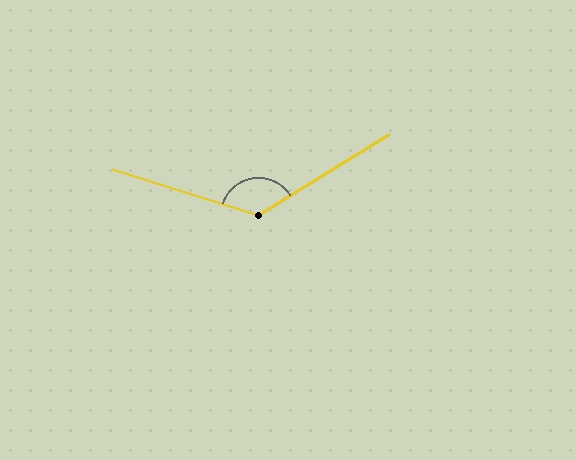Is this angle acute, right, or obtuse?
It is obtuse.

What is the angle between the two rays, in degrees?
Approximately 131 degrees.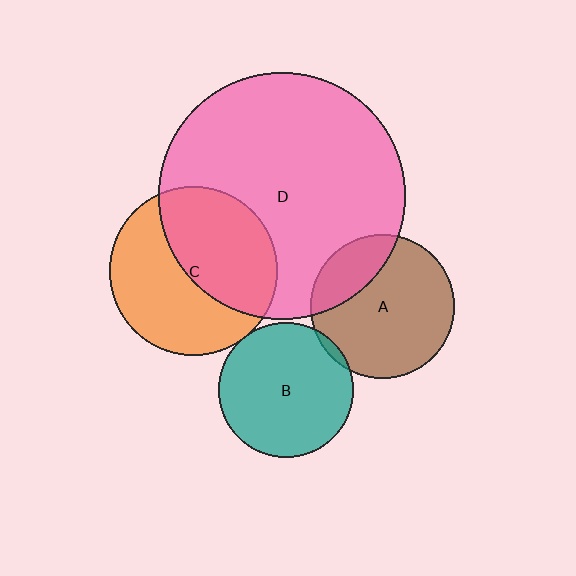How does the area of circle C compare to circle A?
Approximately 1.4 times.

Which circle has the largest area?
Circle D (pink).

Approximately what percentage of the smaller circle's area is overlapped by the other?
Approximately 50%.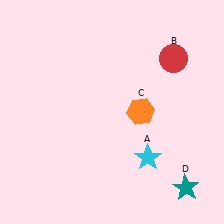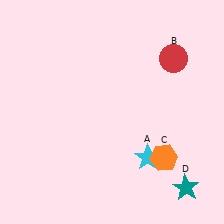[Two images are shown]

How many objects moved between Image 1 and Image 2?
1 object moved between the two images.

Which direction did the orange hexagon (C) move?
The orange hexagon (C) moved down.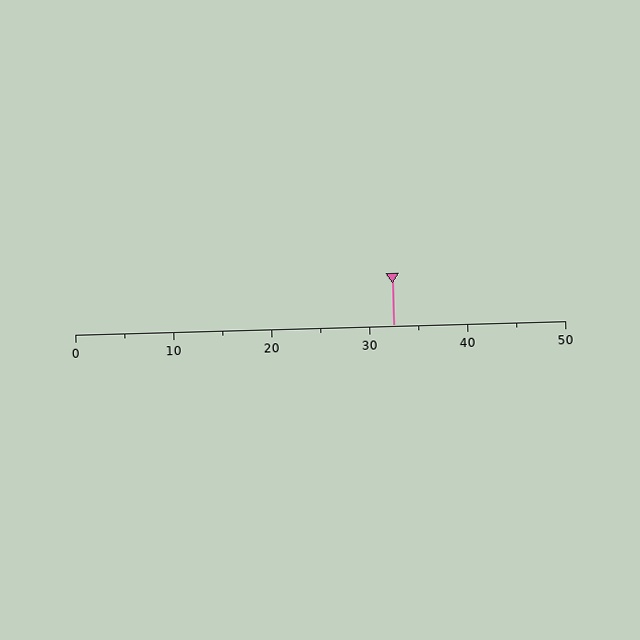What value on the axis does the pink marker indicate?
The marker indicates approximately 32.5.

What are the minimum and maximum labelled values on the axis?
The axis runs from 0 to 50.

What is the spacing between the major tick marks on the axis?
The major ticks are spaced 10 apart.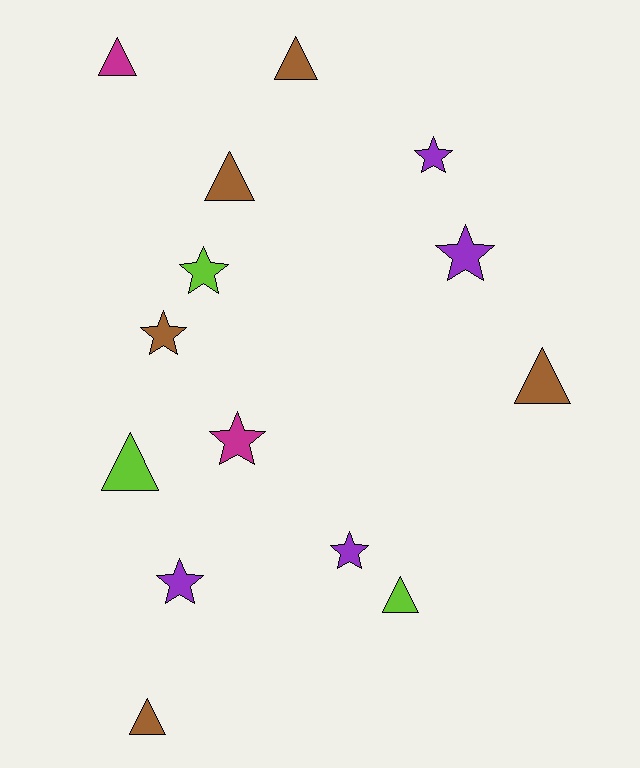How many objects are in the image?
There are 14 objects.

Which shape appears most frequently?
Star, with 7 objects.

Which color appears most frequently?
Brown, with 5 objects.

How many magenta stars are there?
There is 1 magenta star.